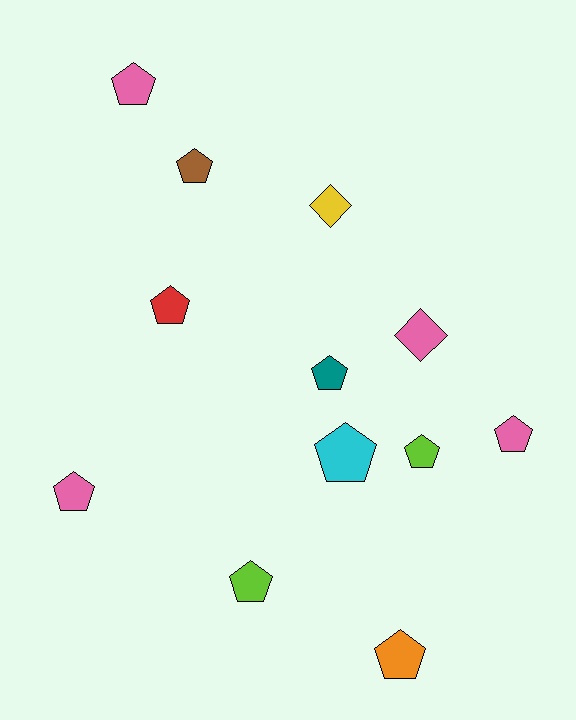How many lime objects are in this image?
There are 2 lime objects.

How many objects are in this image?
There are 12 objects.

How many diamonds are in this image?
There are 2 diamonds.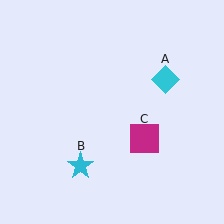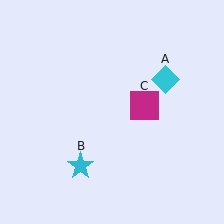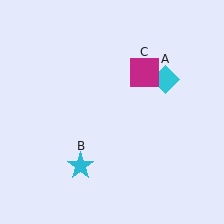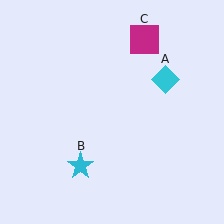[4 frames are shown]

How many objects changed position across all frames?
1 object changed position: magenta square (object C).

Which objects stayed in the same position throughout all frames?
Cyan diamond (object A) and cyan star (object B) remained stationary.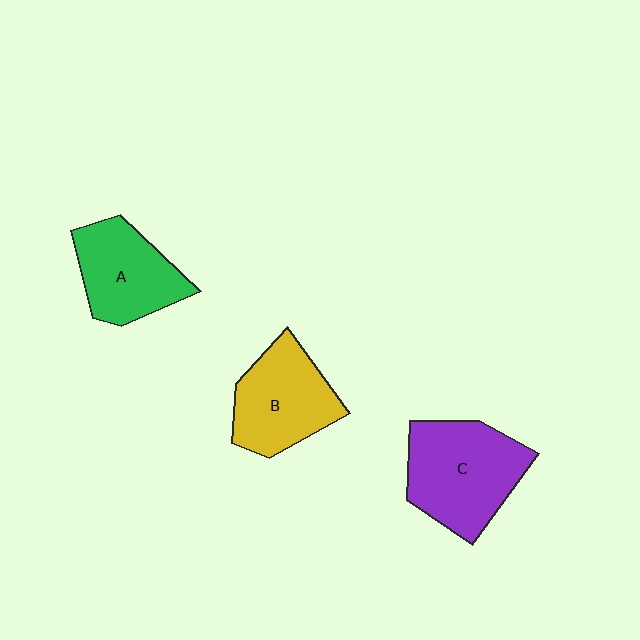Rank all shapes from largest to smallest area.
From largest to smallest: C (purple), B (yellow), A (green).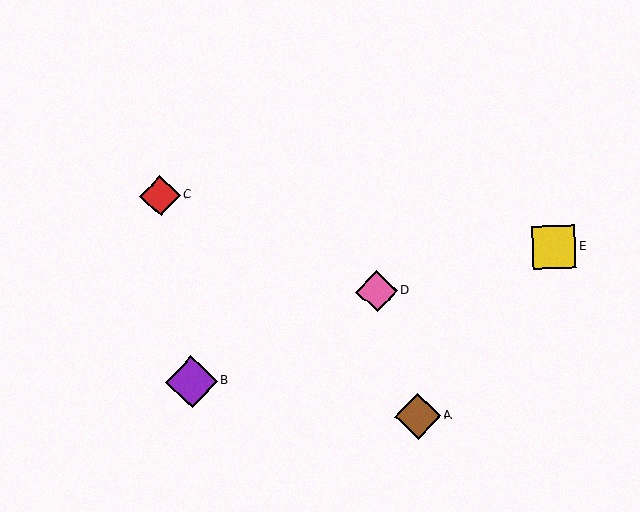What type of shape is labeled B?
Shape B is a purple diamond.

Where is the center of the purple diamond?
The center of the purple diamond is at (191, 382).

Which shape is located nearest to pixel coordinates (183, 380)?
The purple diamond (labeled B) at (191, 382) is nearest to that location.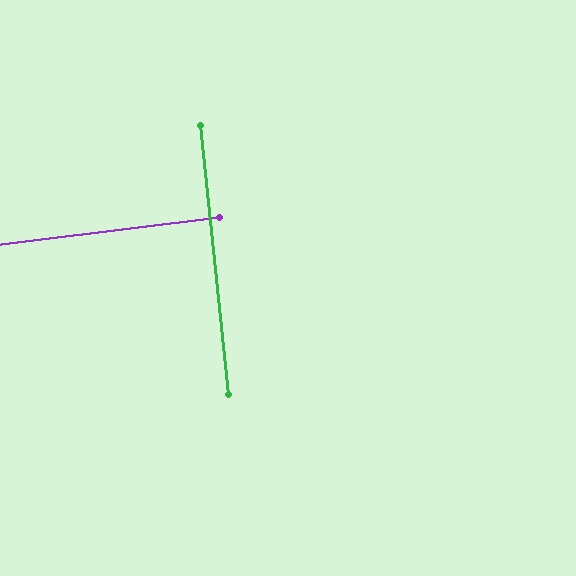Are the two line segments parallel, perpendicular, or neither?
Perpendicular — they meet at approximately 89°.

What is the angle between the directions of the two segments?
Approximately 89 degrees.